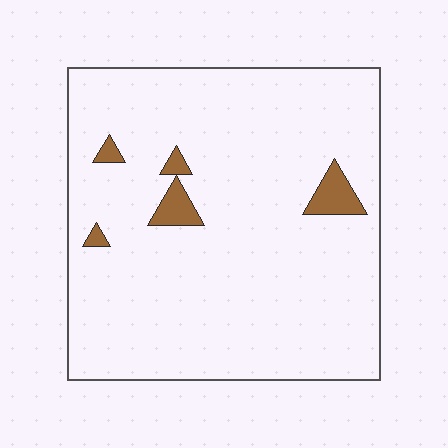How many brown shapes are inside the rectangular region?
5.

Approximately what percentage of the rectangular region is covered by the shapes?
Approximately 5%.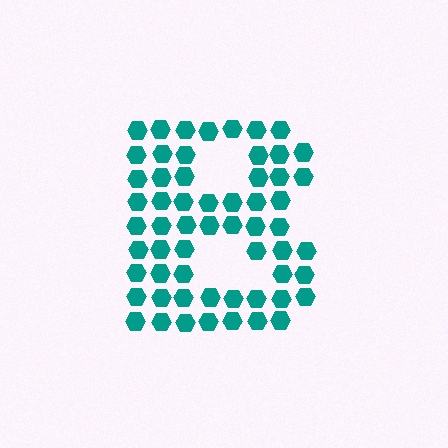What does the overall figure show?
The overall figure shows the letter B.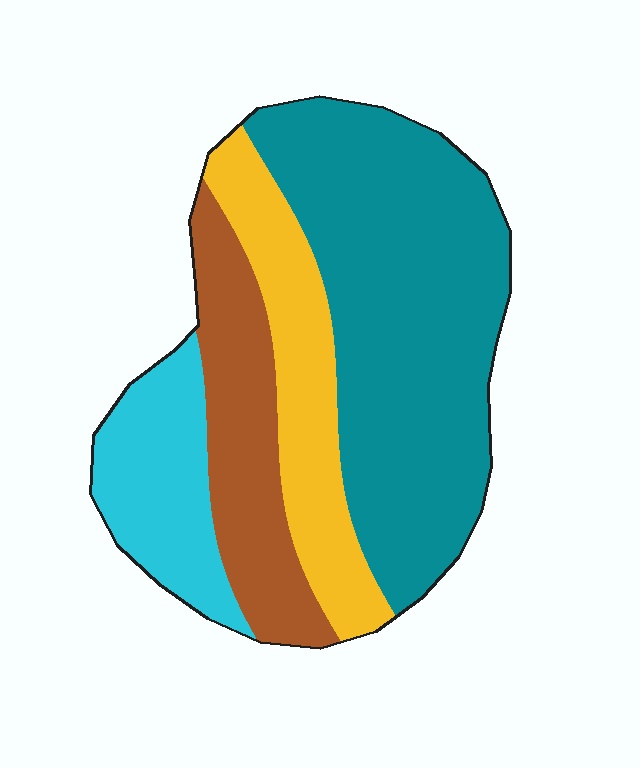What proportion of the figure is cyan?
Cyan takes up about one sixth (1/6) of the figure.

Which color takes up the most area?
Teal, at roughly 50%.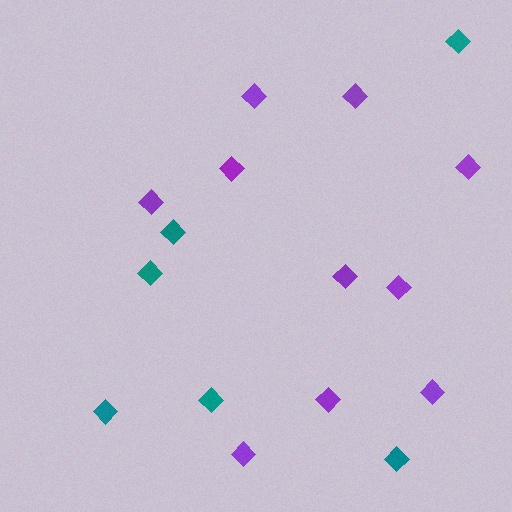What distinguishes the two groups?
There are 2 groups: one group of purple diamonds (10) and one group of teal diamonds (6).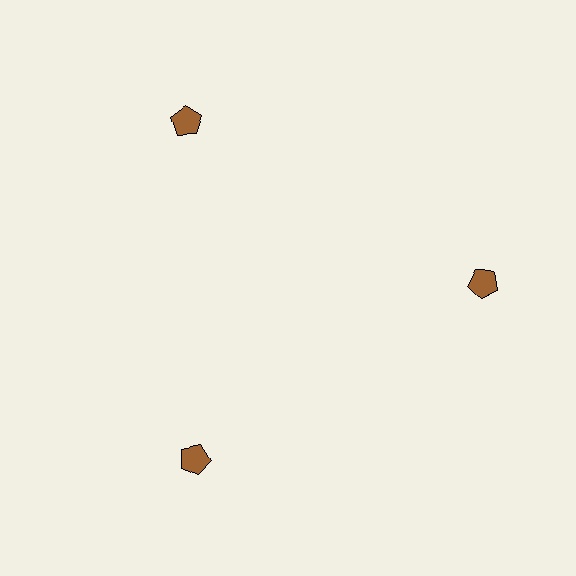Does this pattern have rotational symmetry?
Yes, this pattern has 3-fold rotational symmetry. It looks the same after rotating 120 degrees around the center.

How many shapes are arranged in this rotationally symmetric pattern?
There are 3 shapes, arranged in 3 groups of 1.